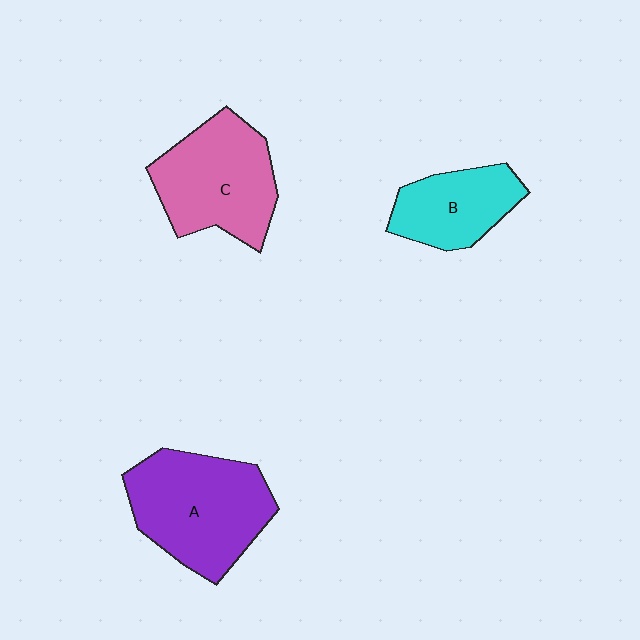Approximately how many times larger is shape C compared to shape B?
Approximately 1.5 times.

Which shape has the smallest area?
Shape B (cyan).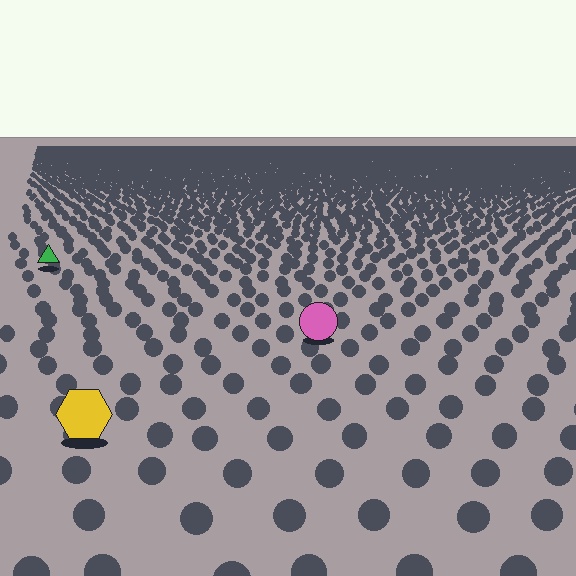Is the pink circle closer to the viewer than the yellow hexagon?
No. The yellow hexagon is closer — you can tell from the texture gradient: the ground texture is coarser near it.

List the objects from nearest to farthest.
From nearest to farthest: the yellow hexagon, the pink circle, the green triangle.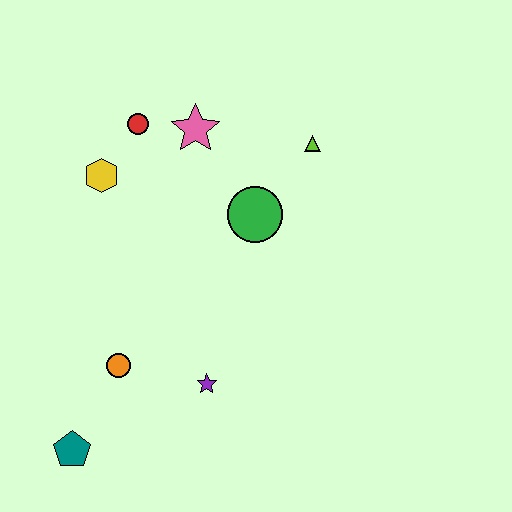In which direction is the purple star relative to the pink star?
The purple star is below the pink star.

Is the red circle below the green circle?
No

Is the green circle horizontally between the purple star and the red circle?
No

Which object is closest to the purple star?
The orange circle is closest to the purple star.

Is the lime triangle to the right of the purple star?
Yes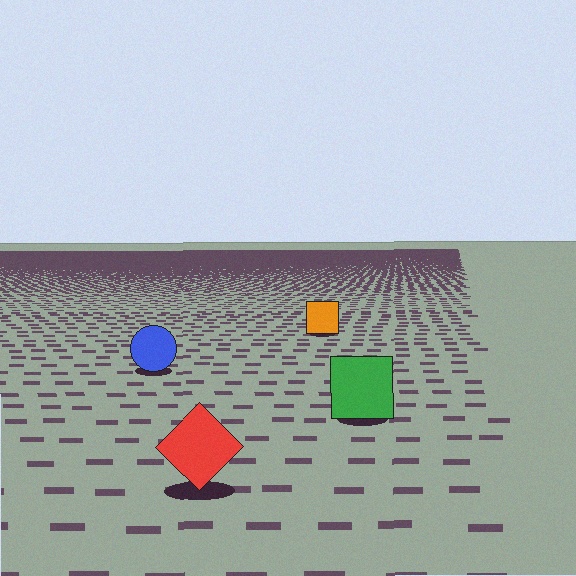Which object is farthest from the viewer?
The orange square is farthest from the viewer. It appears smaller and the ground texture around it is denser.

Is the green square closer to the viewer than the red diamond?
No. The red diamond is closer — you can tell from the texture gradient: the ground texture is coarser near it.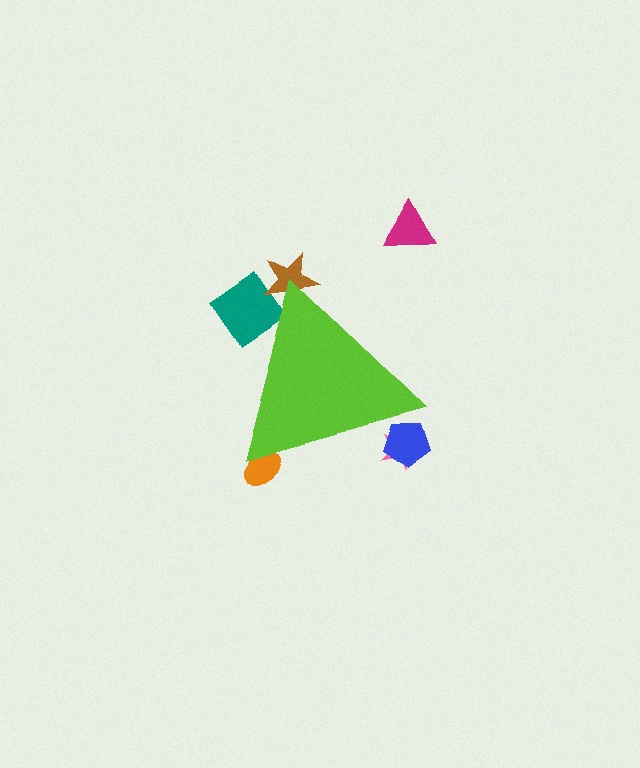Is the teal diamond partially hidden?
Yes, the teal diamond is partially hidden behind the lime triangle.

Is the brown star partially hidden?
Yes, the brown star is partially hidden behind the lime triangle.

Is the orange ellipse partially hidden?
Yes, the orange ellipse is partially hidden behind the lime triangle.